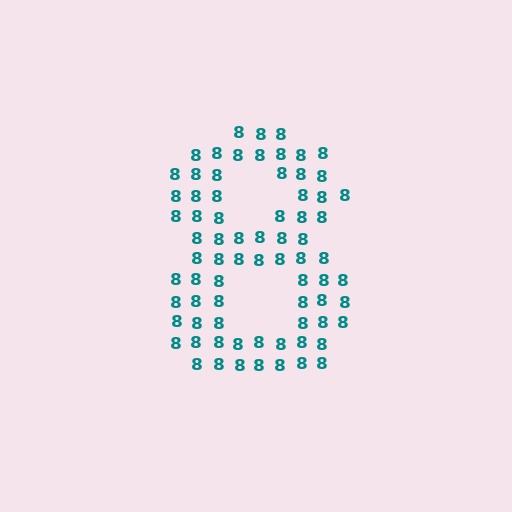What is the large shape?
The large shape is the digit 8.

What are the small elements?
The small elements are digit 8's.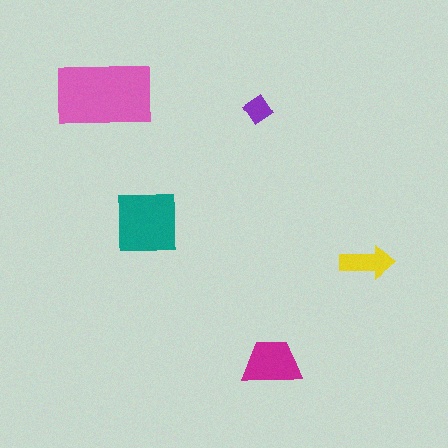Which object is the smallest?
The purple diamond.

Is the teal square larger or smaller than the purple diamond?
Larger.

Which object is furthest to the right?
The yellow arrow is rightmost.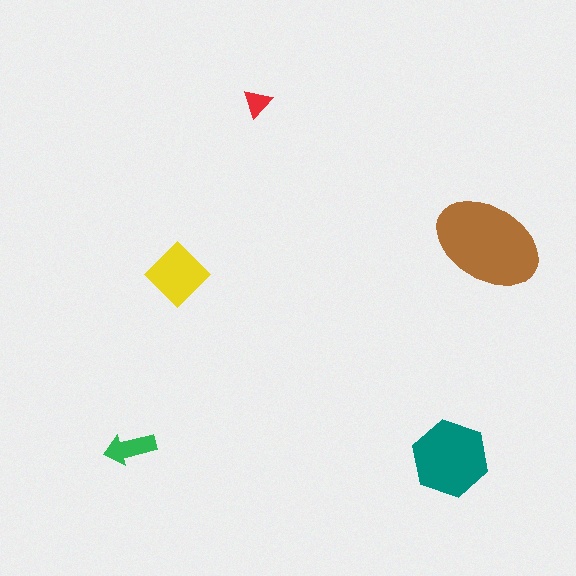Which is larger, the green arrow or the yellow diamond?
The yellow diamond.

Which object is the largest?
The brown ellipse.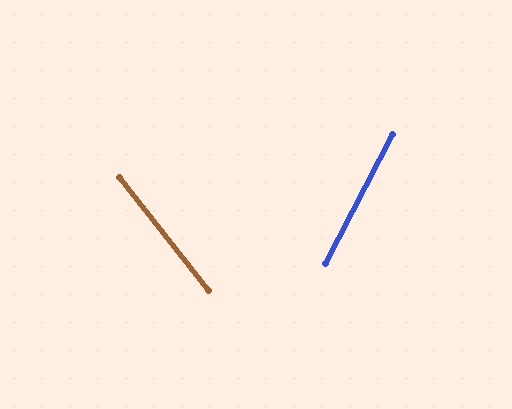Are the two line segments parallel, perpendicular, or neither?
Neither parallel nor perpendicular — they differ by about 65°.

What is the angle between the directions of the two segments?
Approximately 65 degrees.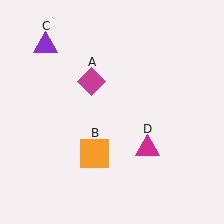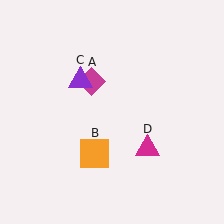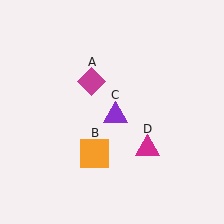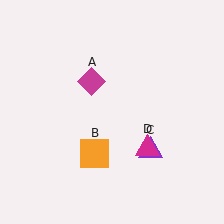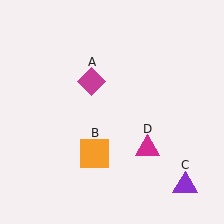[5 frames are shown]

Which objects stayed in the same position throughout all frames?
Magenta diamond (object A) and orange square (object B) and magenta triangle (object D) remained stationary.